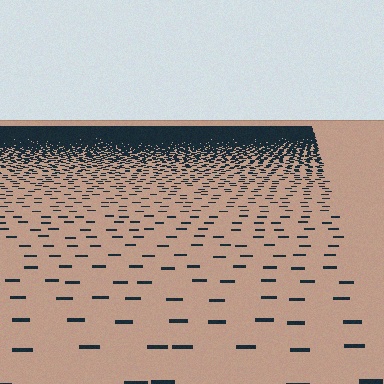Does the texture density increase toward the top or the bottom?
Density increases toward the top.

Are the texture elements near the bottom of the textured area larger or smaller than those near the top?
Larger. Near the bottom, elements are closer to the viewer and appear at a bigger on-screen size.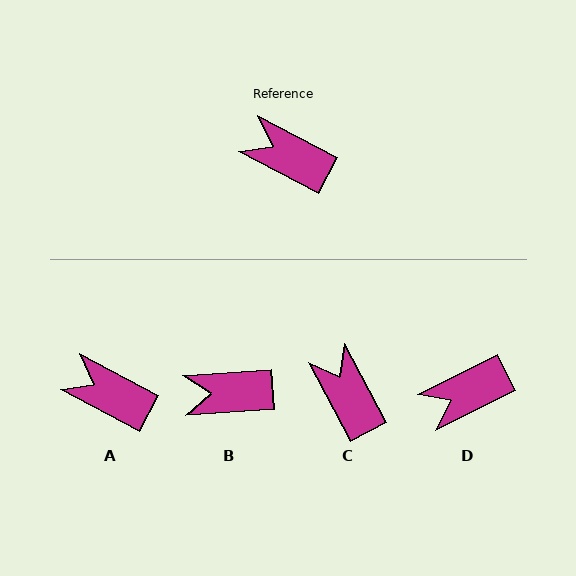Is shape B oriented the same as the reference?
No, it is off by about 32 degrees.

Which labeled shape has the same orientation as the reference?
A.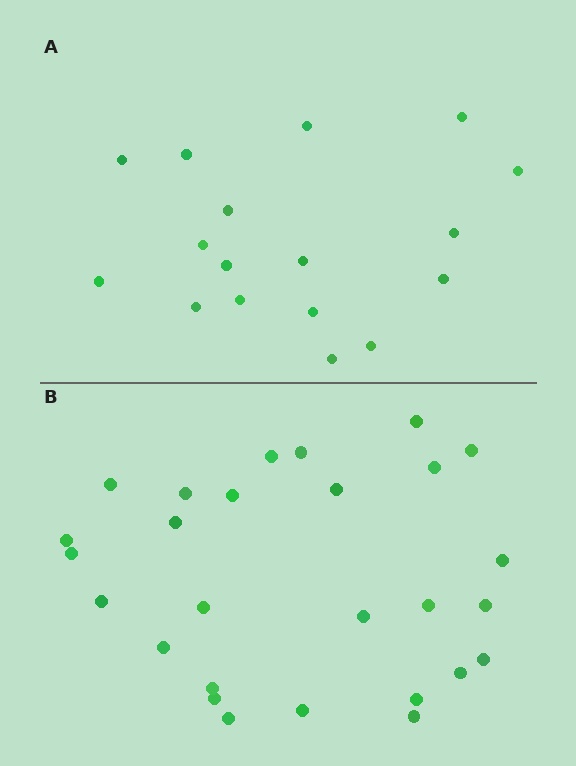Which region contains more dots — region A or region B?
Region B (the bottom region) has more dots.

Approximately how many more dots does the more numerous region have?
Region B has roughly 10 or so more dots than region A.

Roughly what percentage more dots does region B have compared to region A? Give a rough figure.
About 60% more.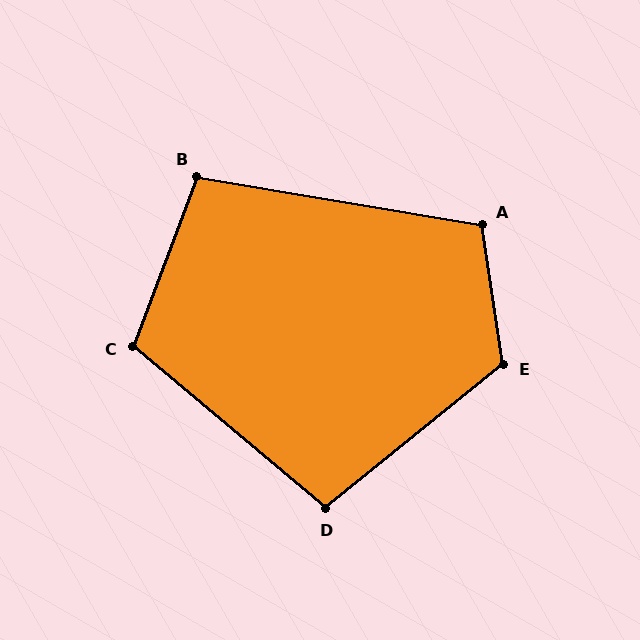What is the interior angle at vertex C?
Approximately 110 degrees (obtuse).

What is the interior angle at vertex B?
Approximately 101 degrees (obtuse).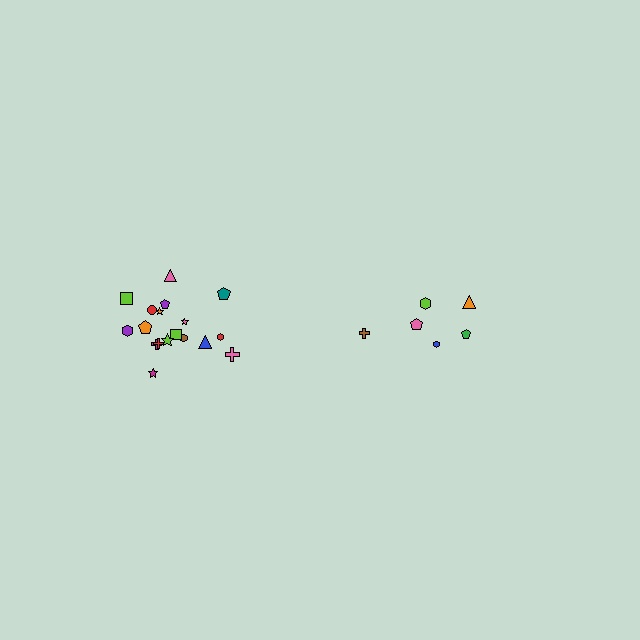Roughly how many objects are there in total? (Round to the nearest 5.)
Roughly 25 objects in total.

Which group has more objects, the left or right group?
The left group.